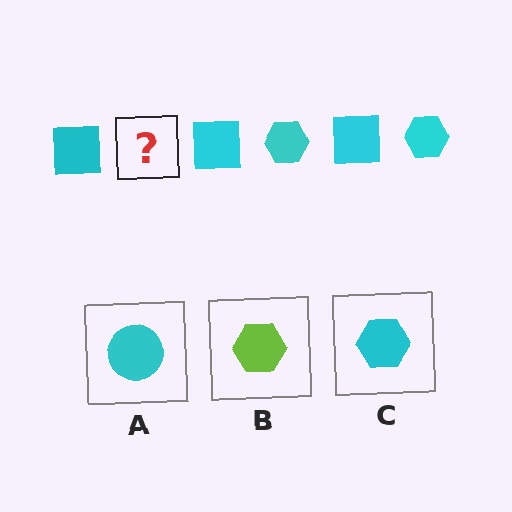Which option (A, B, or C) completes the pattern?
C.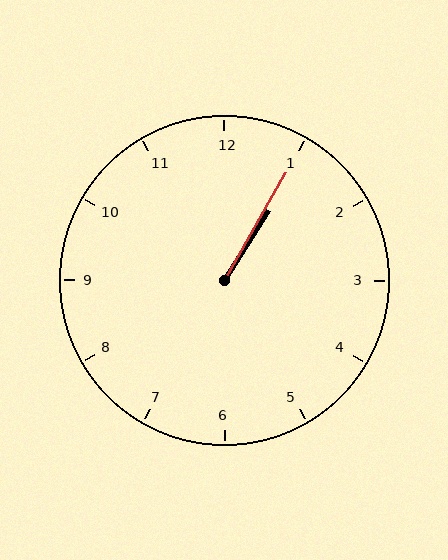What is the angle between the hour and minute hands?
Approximately 2 degrees.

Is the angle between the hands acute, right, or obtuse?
It is acute.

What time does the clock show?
1:05.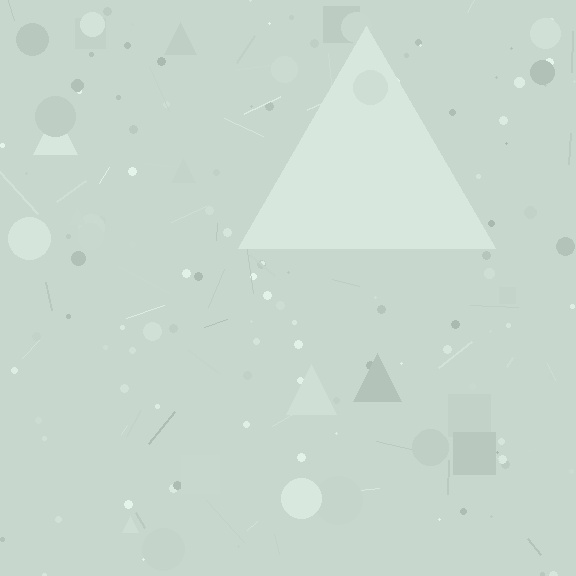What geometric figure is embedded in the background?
A triangle is embedded in the background.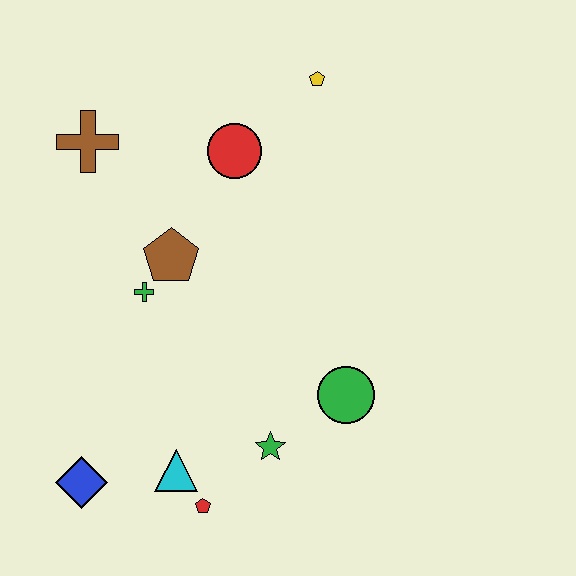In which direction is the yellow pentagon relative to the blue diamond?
The yellow pentagon is above the blue diamond.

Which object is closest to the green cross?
The brown pentagon is closest to the green cross.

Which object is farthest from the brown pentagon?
The red pentagon is farthest from the brown pentagon.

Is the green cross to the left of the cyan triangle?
Yes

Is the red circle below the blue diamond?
No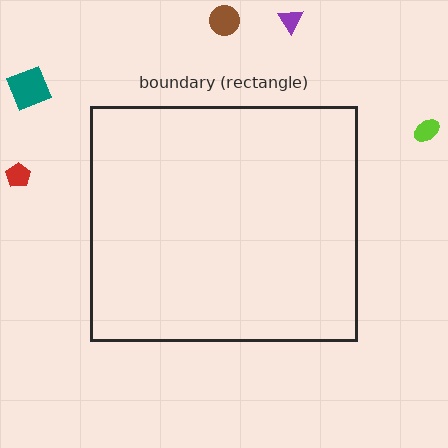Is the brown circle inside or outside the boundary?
Outside.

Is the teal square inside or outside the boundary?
Outside.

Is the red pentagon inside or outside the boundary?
Outside.